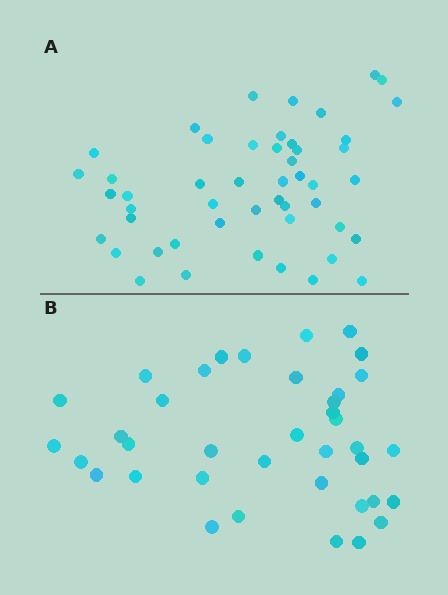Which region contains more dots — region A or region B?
Region A (the top region) has more dots.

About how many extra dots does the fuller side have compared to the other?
Region A has roughly 12 or so more dots than region B.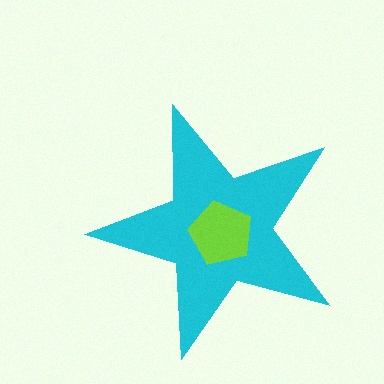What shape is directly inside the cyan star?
The lime pentagon.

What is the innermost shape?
The lime pentagon.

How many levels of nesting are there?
2.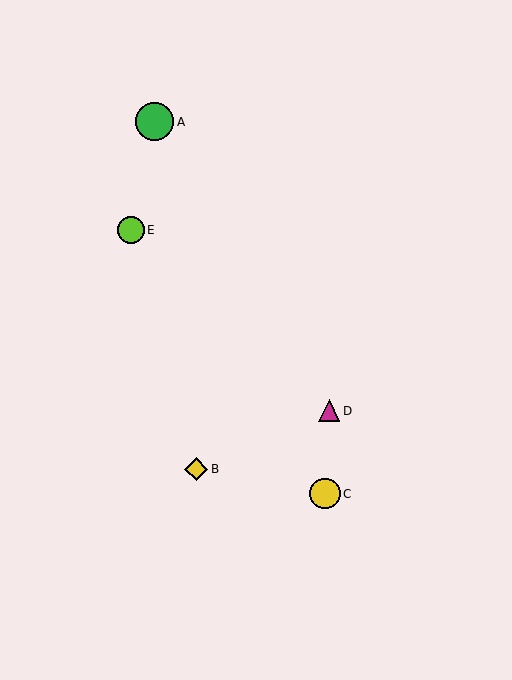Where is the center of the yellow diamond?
The center of the yellow diamond is at (196, 469).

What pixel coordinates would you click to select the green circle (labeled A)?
Click at (155, 122) to select the green circle A.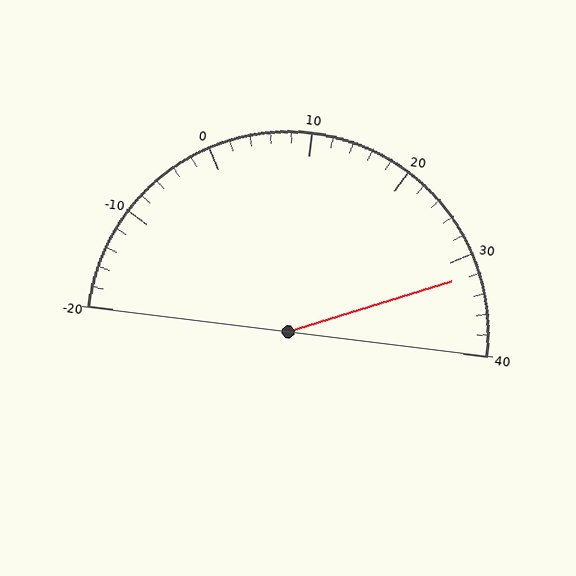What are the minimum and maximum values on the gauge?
The gauge ranges from -20 to 40.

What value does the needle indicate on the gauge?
The needle indicates approximately 32.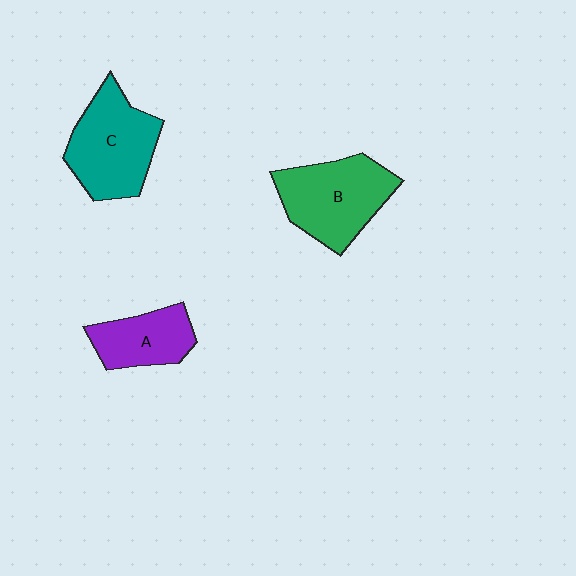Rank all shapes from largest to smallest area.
From largest to smallest: B (green), C (teal), A (purple).